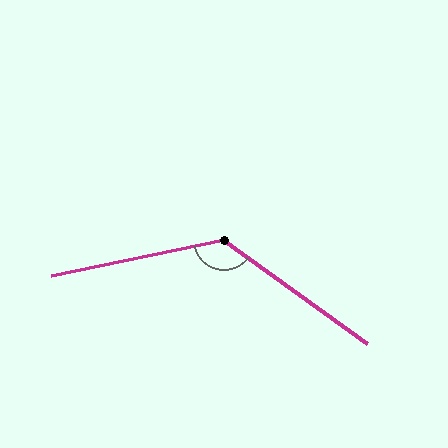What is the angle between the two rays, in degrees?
Approximately 132 degrees.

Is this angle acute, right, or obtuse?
It is obtuse.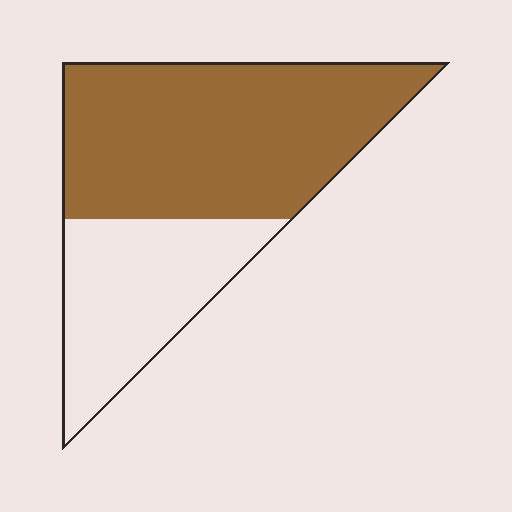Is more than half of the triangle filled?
Yes.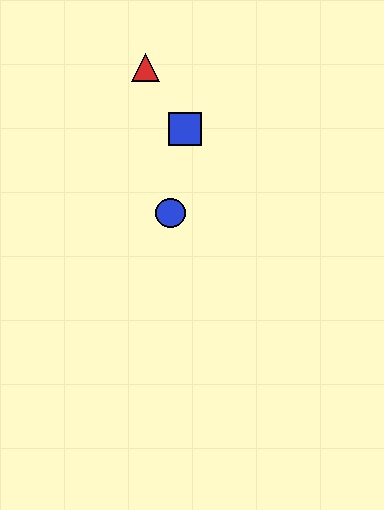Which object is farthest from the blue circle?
The red triangle is farthest from the blue circle.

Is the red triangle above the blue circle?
Yes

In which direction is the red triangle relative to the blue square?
The red triangle is above the blue square.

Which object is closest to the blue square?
The red triangle is closest to the blue square.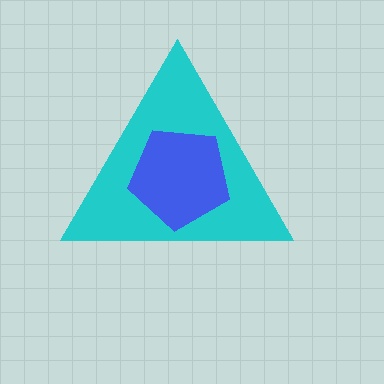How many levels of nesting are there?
2.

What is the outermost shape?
The cyan triangle.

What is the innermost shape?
The blue pentagon.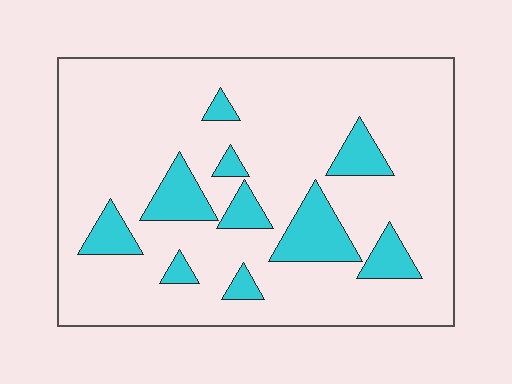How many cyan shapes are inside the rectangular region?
10.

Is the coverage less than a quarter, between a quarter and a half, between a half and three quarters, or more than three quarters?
Less than a quarter.